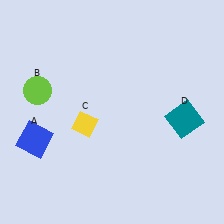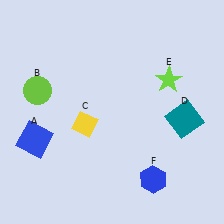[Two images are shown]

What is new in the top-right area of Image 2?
A lime star (E) was added in the top-right area of Image 2.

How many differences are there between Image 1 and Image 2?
There are 2 differences between the two images.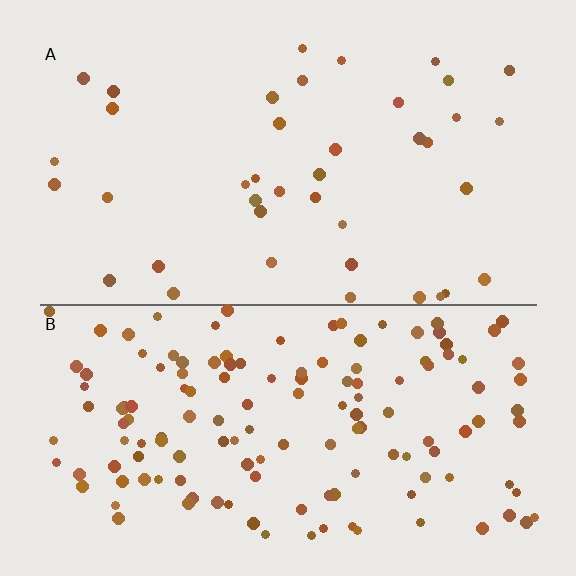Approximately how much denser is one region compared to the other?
Approximately 3.6× — region B over region A.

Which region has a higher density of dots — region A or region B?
B (the bottom).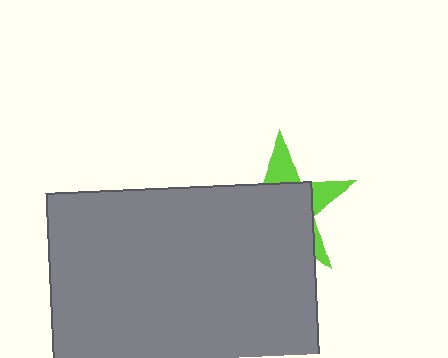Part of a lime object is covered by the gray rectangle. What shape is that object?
It is a star.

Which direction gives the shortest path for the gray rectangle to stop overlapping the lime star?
Moving down gives the shortest separation.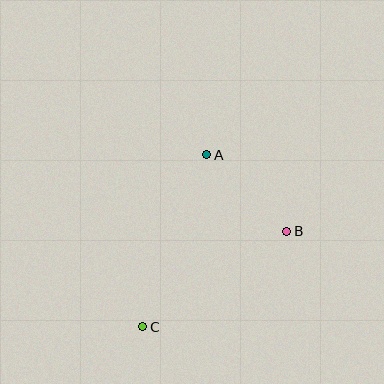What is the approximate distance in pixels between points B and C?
The distance between B and C is approximately 173 pixels.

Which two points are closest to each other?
Points A and B are closest to each other.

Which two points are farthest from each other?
Points A and C are farthest from each other.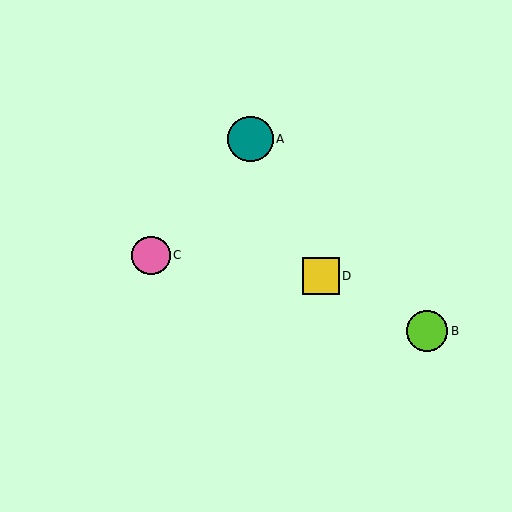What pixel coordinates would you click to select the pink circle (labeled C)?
Click at (151, 255) to select the pink circle C.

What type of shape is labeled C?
Shape C is a pink circle.